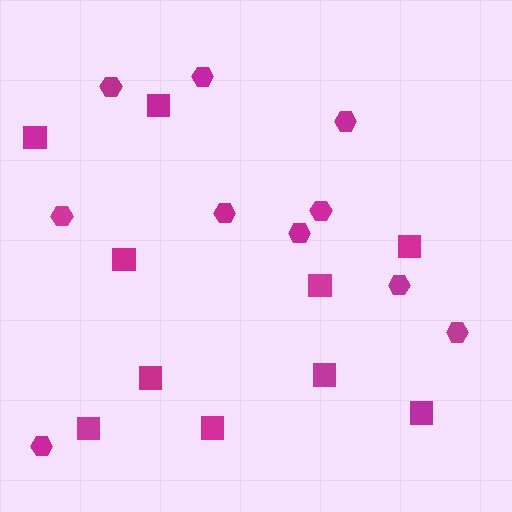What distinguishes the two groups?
There are 2 groups: one group of hexagons (10) and one group of squares (10).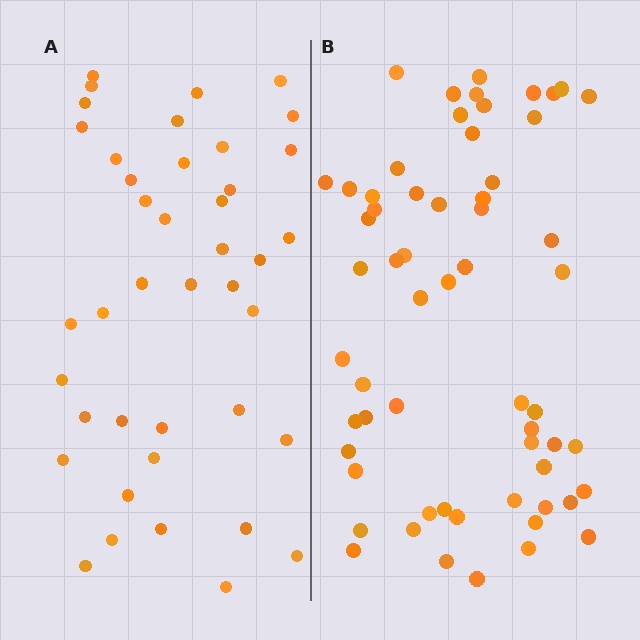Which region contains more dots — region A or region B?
Region B (the right region) has more dots.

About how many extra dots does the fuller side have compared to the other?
Region B has approximately 20 more dots than region A.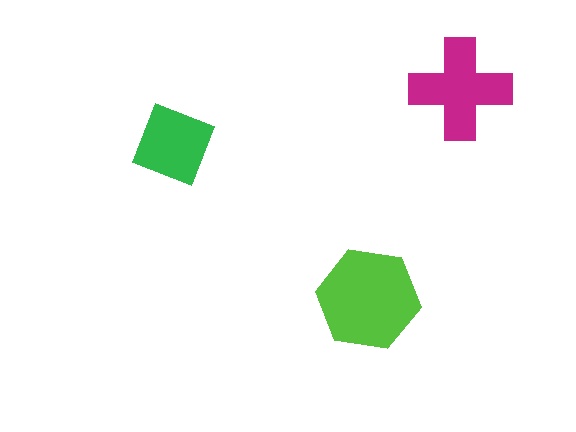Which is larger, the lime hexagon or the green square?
The lime hexagon.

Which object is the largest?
The lime hexagon.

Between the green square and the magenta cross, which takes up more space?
The magenta cross.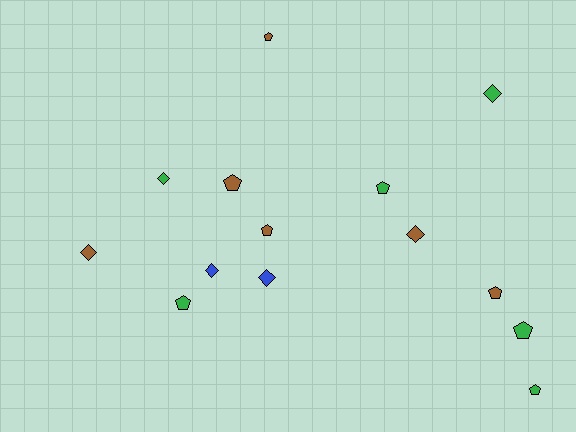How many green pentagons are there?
There are 4 green pentagons.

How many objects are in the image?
There are 14 objects.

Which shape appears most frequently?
Pentagon, with 8 objects.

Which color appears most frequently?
Brown, with 6 objects.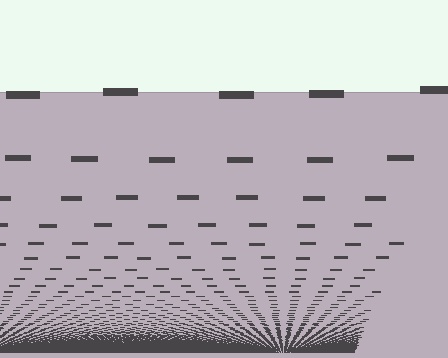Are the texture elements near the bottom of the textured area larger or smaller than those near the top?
Smaller. The gradient is inverted — elements near the bottom are smaller and denser.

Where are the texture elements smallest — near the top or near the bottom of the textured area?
Near the bottom.